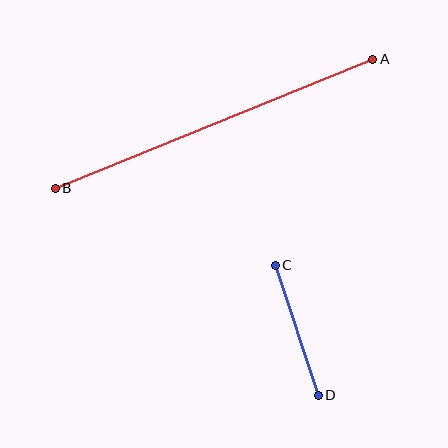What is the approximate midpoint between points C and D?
The midpoint is at approximately (297, 330) pixels.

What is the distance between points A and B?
The distance is approximately 343 pixels.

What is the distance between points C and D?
The distance is approximately 137 pixels.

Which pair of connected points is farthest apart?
Points A and B are farthest apart.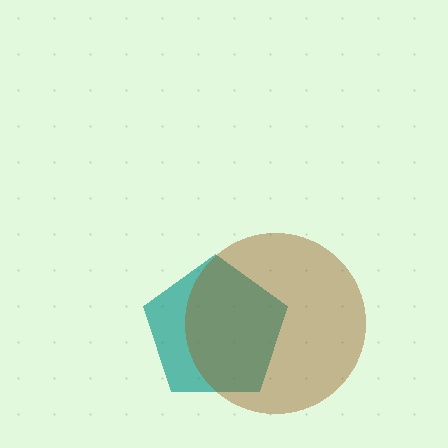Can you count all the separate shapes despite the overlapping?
Yes, there are 2 separate shapes.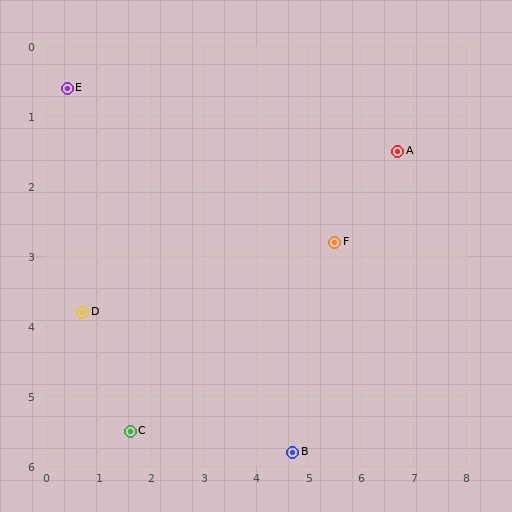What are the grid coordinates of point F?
Point F is at approximately (5.5, 2.8).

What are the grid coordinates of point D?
Point D is at approximately (0.7, 3.8).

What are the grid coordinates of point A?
Point A is at approximately (6.7, 1.5).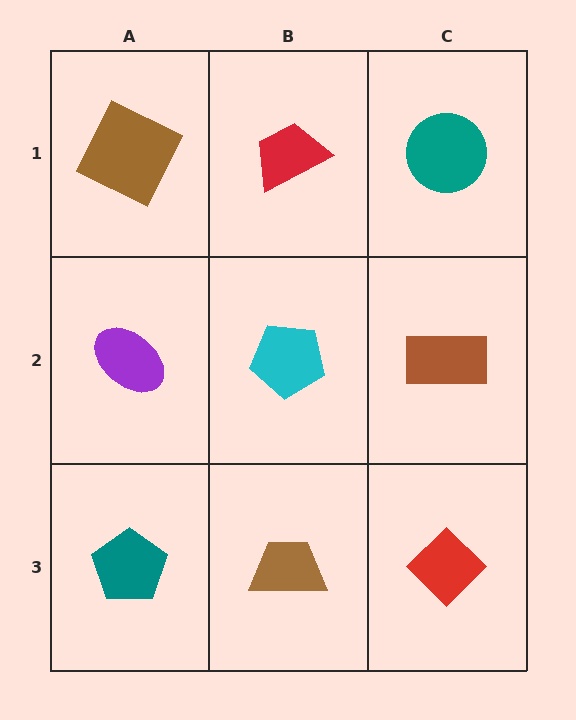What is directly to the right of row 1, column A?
A red trapezoid.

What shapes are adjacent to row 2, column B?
A red trapezoid (row 1, column B), a brown trapezoid (row 3, column B), a purple ellipse (row 2, column A), a brown rectangle (row 2, column C).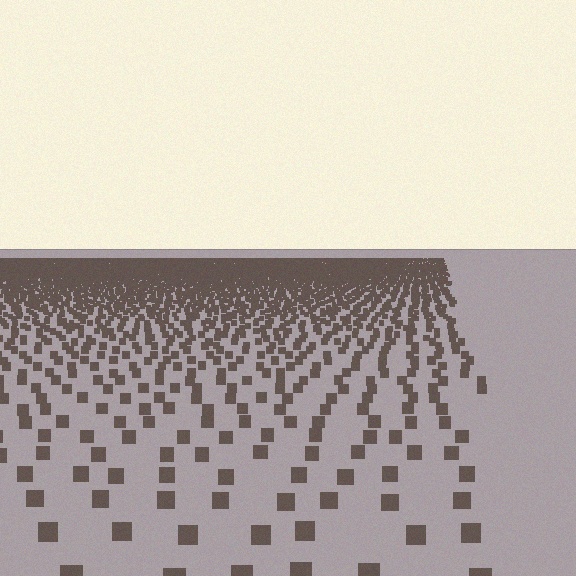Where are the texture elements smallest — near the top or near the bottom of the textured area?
Near the top.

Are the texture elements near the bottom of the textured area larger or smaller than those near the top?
Larger. Near the bottom, elements are closer to the viewer and appear at a bigger on-screen size.